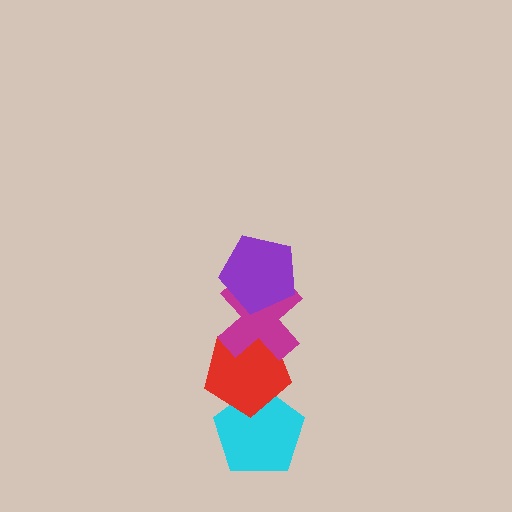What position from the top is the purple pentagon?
The purple pentagon is 1st from the top.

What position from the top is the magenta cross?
The magenta cross is 2nd from the top.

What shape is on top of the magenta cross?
The purple pentagon is on top of the magenta cross.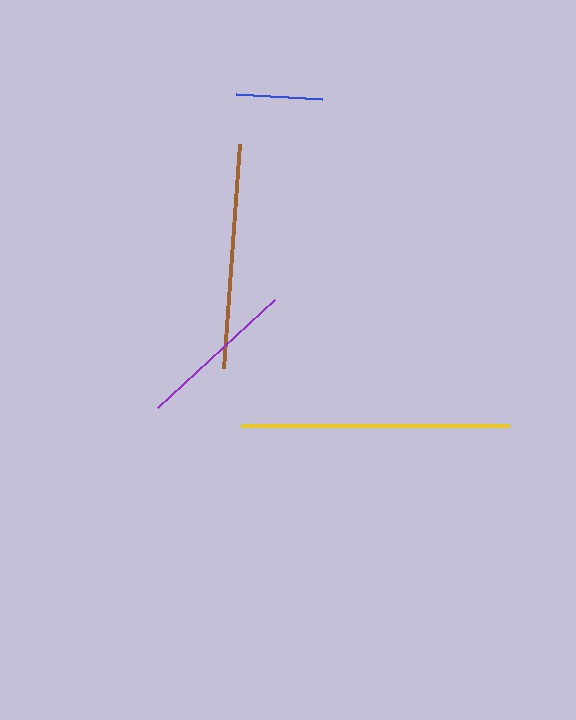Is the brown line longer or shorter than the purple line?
The brown line is longer than the purple line.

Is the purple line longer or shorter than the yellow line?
The yellow line is longer than the purple line.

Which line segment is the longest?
The yellow line is the longest at approximately 268 pixels.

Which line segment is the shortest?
The blue line is the shortest at approximately 86 pixels.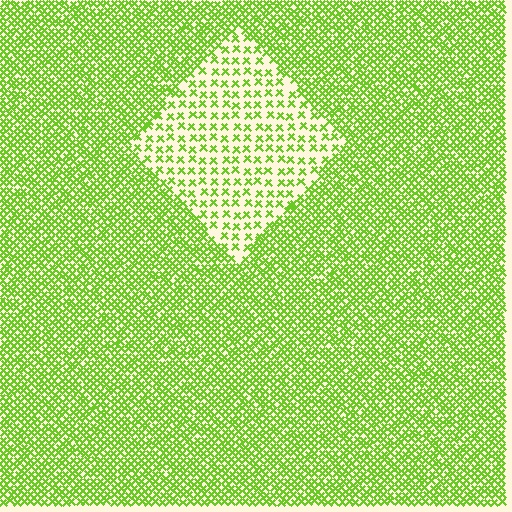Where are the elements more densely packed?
The elements are more densely packed outside the diamond boundary.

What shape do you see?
I see a diamond.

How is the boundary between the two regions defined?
The boundary is defined by a change in element density (approximately 2.5x ratio). All elements are the same color, size, and shape.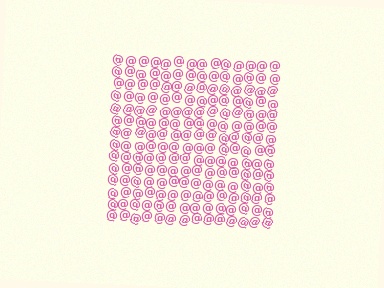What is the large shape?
The large shape is a square.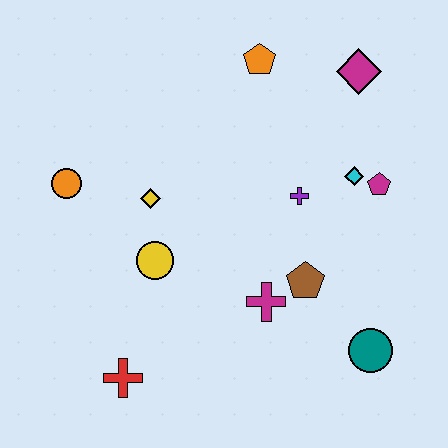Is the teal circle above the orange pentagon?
No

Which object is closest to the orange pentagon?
The magenta diamond is closest to the orange pentagon.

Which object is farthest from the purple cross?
The red cross is farthest from the purple cross.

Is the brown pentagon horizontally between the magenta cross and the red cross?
No